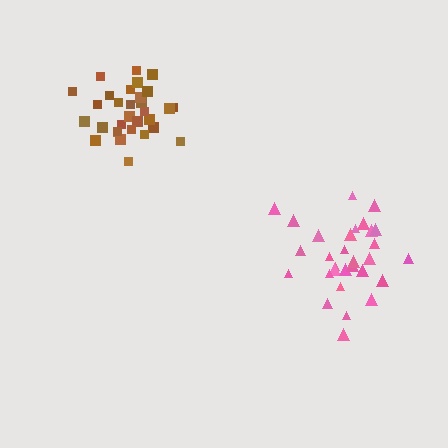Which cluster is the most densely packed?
Brown.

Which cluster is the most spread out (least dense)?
Pink.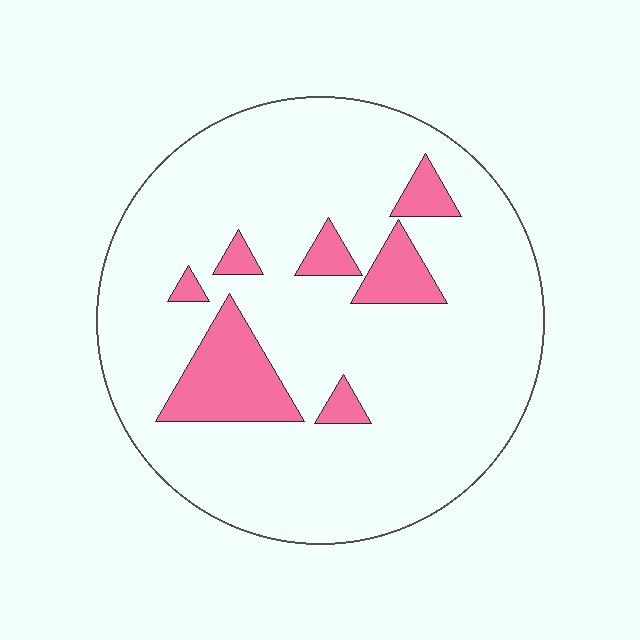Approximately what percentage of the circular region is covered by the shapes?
Approximately 15%.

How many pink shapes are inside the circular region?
7.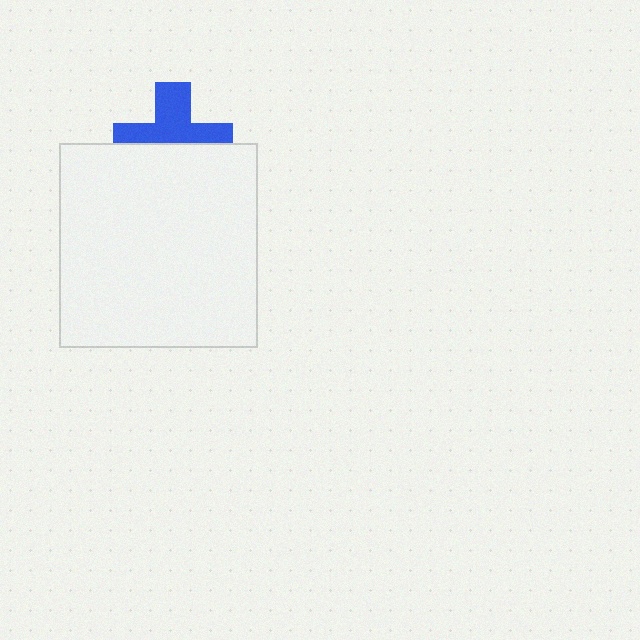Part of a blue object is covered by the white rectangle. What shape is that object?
It is a cross.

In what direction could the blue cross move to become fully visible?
The blue cross could move up. That would shift it out from behind the white rectangle entirely.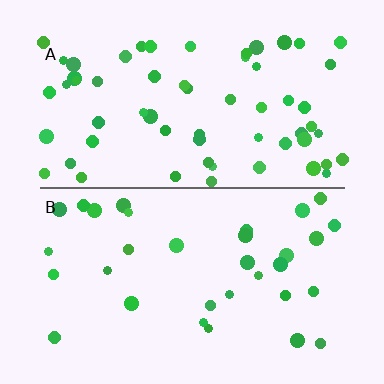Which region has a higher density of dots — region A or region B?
A (the top).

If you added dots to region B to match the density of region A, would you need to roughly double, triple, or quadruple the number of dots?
Approximately double.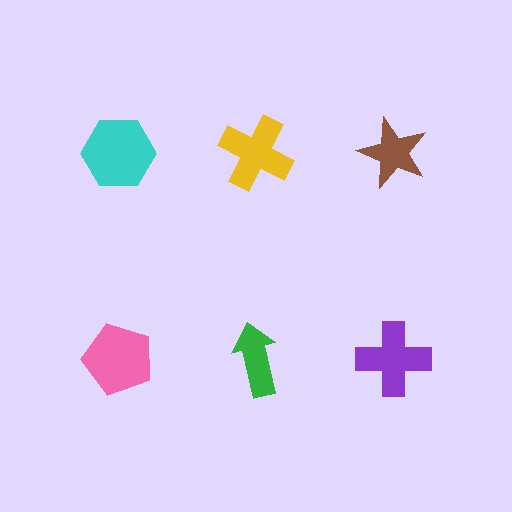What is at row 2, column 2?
A green arrow.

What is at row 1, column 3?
A brown star.